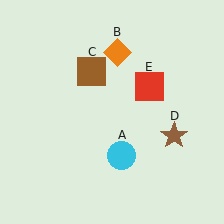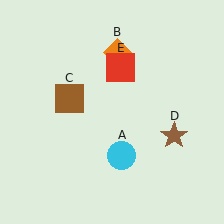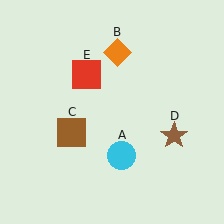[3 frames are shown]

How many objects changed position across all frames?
2 objects changed position: brown square (object C), red square (object E).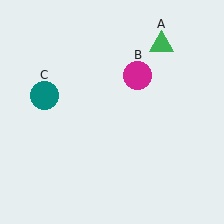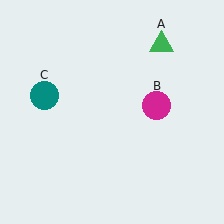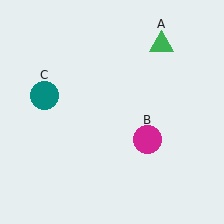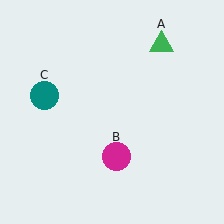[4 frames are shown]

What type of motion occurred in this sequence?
The magenta circle (object B) rotated clockwise around the center of the scene.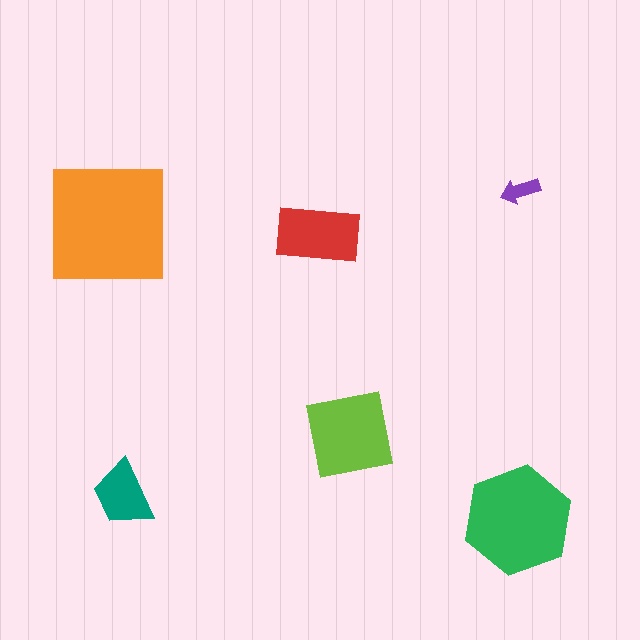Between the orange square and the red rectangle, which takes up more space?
The orange square.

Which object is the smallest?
The purple arrow.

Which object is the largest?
The orange square.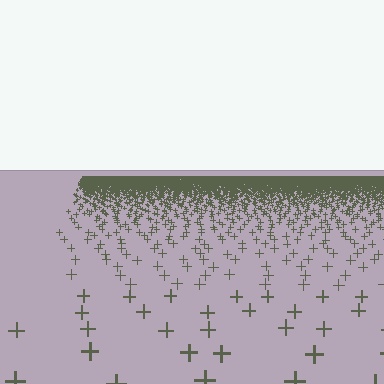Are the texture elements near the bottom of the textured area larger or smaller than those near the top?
Larger. Near the bottom, elements are closer to the viewer and appear at a bigger on-screen size.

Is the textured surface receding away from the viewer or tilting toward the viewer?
The surface is receding away from the viewer. Texture elements get smaller and denser toward the top.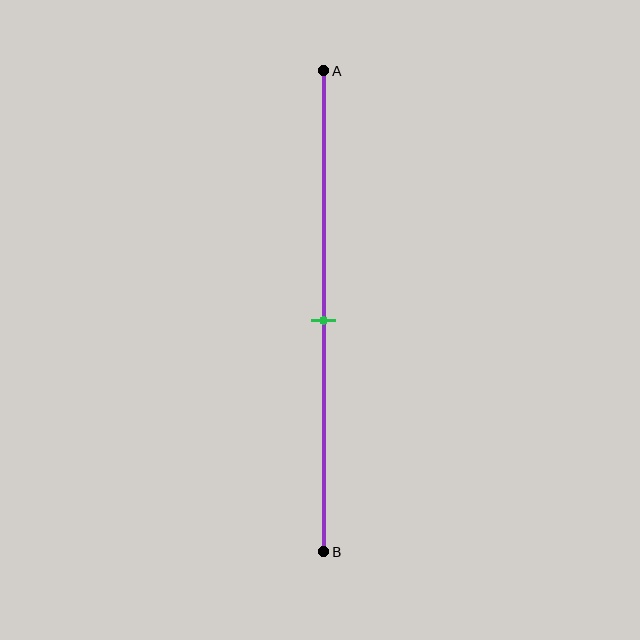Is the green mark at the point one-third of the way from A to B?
No, the mark is at about 50% from A, not at the 33% one-third point.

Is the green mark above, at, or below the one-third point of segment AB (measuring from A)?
The green mark is below the one-third point of segment AB.